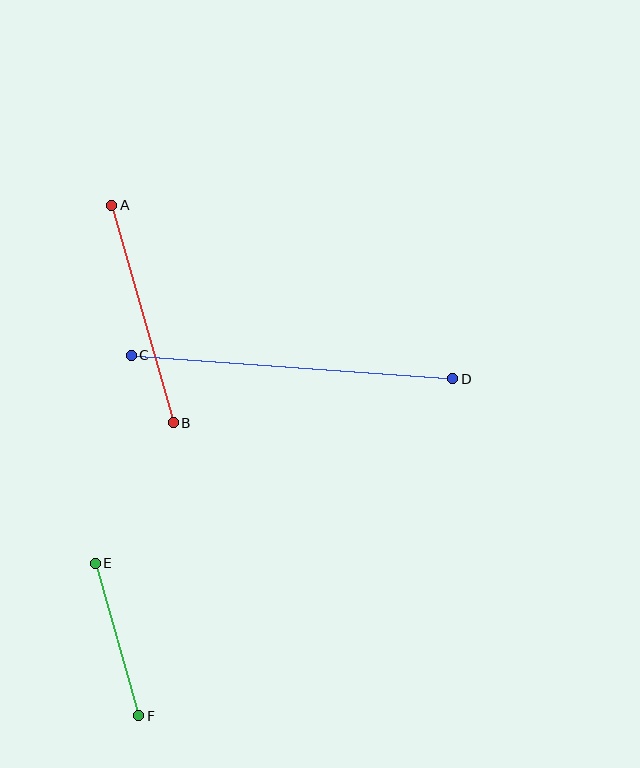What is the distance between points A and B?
The distance is approximately 226 pixels.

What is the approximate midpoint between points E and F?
The midpoint is at approximately (117, 640) pixels.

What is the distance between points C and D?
The distance is approximately 322 pixels.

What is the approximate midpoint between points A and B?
The midpoint is at approximately (143, 314) pixels.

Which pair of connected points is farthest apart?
Points C and D are farthest apart.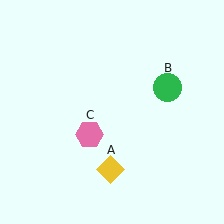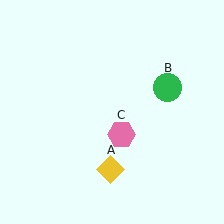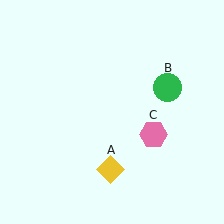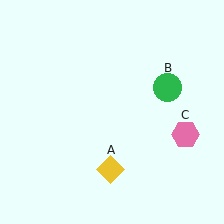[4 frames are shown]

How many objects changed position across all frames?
1 object changed position: pink hexagon (object C).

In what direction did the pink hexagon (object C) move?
The pink hexagon (object C) moved right.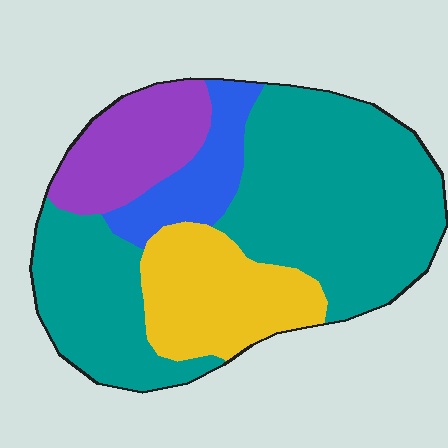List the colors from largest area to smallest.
From largest to smallest: teal, yellow, purple, blue.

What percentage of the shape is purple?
Purple takes up about one eighth (1/8) of the shape.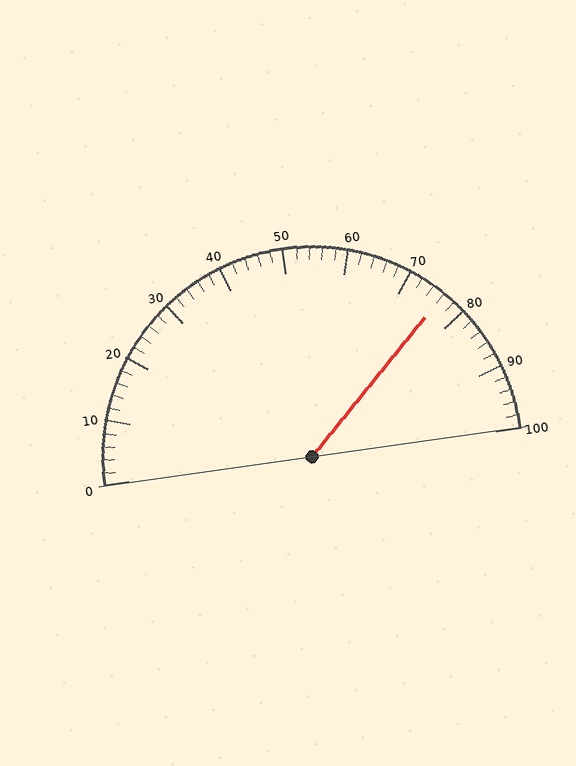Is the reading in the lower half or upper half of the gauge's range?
The reading is in the upper half of the range (0 to 100).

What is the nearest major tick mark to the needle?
The nearest major tick mark is 80.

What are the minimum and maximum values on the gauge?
The gauge ranges from 0 to 100.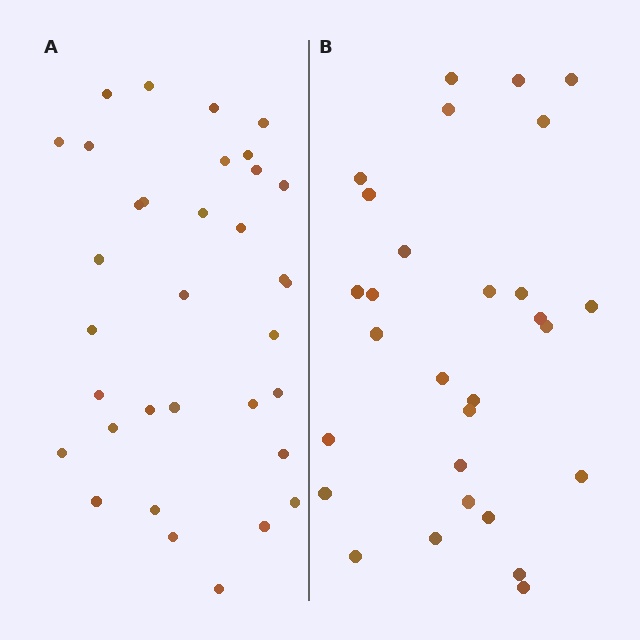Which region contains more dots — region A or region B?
Region A (the left region) has more dots.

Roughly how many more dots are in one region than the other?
Region A has about 5 more dots than region B.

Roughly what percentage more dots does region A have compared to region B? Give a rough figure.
About 15% more.